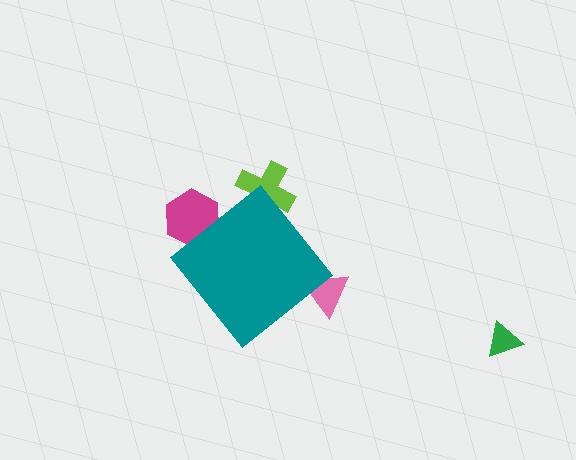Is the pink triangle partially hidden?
Yes, the pink triangle is partially hidden behind the teal diamond.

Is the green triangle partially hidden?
No, the green triangle is fully visible.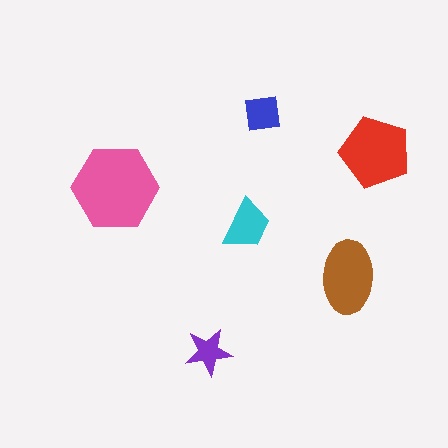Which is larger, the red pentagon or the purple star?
The red pentagon.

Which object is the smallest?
The purple star.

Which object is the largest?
The pink hexagon.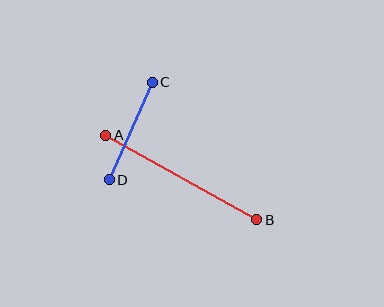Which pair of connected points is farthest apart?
Points A and B are farthest apart.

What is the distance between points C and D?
The distance is approximately 106 pixels.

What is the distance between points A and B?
The distance is approximately 173 pixels.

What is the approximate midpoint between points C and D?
The midpoint is at approximately (131, 131) pixels.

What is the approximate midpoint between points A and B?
The midpoint is at approximately (181, 178) pixels.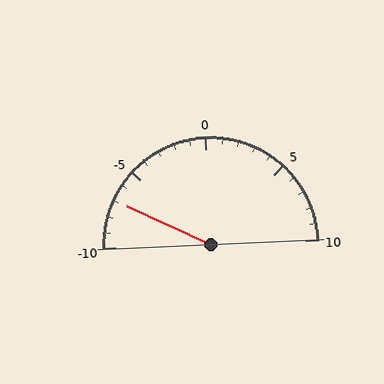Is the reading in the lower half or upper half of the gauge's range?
The reading is in the lower half of the range (-10 to 10).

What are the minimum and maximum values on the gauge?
The gauge ranges from -10 to 10.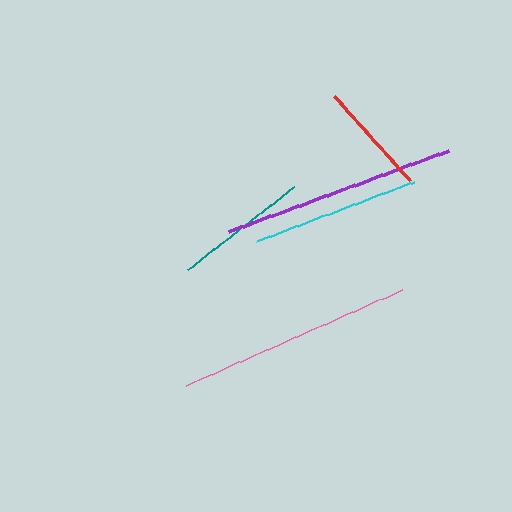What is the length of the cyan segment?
The cyan segment is approximately 168 pixels long.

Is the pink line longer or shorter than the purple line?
The pink line is longer than the purple line.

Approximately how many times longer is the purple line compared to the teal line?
The purple line is approximately 1.8 times the length of the teal line.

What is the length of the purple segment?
The purple segment is approximately 235 pixels long.